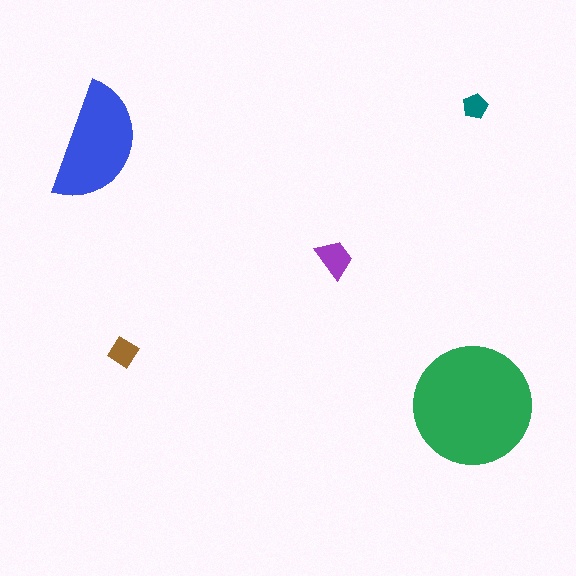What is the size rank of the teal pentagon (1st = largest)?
5th.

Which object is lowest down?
The green circle is bottommost.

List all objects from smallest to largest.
The teal pentagon, the brown diamond, the purple trapezoid, the blue semicircle, the green circle.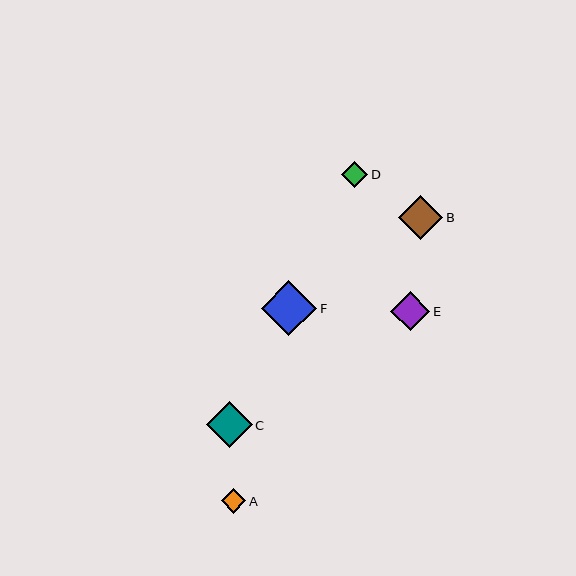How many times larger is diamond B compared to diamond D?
Diamond B is approximately 1.7 times the size of diamond D.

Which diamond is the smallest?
Diamond A is the smallest with a size of approximately 24 pixels.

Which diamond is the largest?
Diamond F is the largest with a size of approximately 56 pixels.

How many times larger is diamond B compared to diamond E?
Diamond B is approximately 1.1 times the size of diamond E.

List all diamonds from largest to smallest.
From largest to smallest: F, C, B, E, D, A.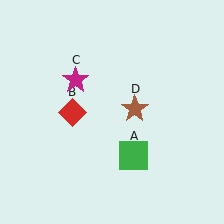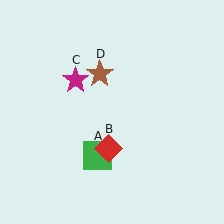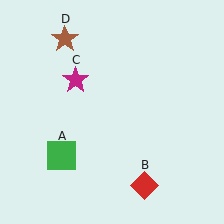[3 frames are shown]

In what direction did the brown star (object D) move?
The brown star (object D) moved up and to the left.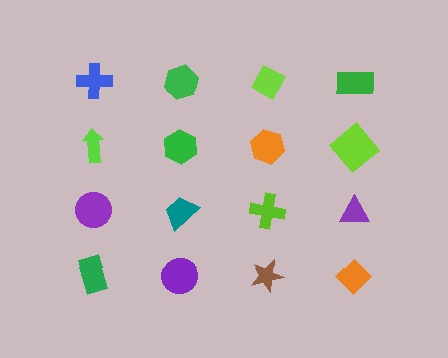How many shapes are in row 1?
4 shapes.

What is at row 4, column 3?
A brown star.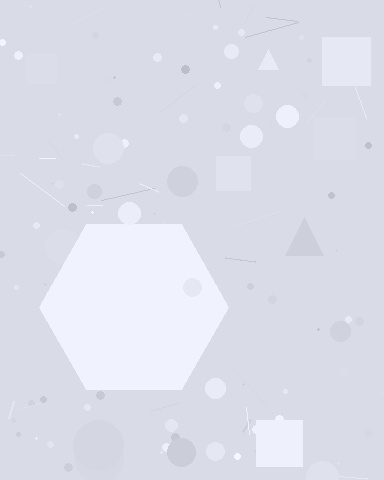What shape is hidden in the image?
A hexagon is hidden in the image.